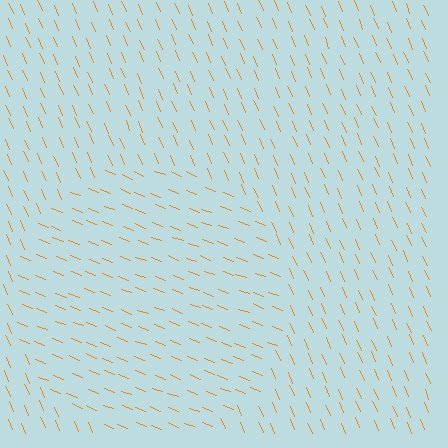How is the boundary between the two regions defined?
The boundary is defined purely by a change in line orientation (approximately 45 degrees difference). All lines are the same color and thickness.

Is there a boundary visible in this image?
Yes, there is a texture boundary formed by a change in line orientation.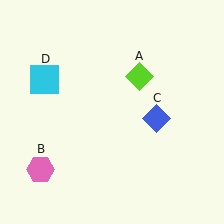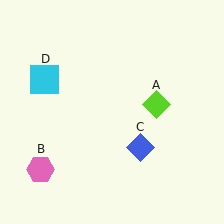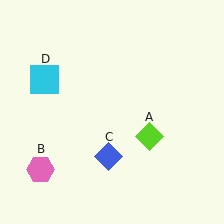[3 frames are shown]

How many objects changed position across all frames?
2 objects changed position: lime diamond (object A), blue diamond (object C).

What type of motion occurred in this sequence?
The lime diamond (object A), blue diamond (object C) rotated clockwise around the center of the scene.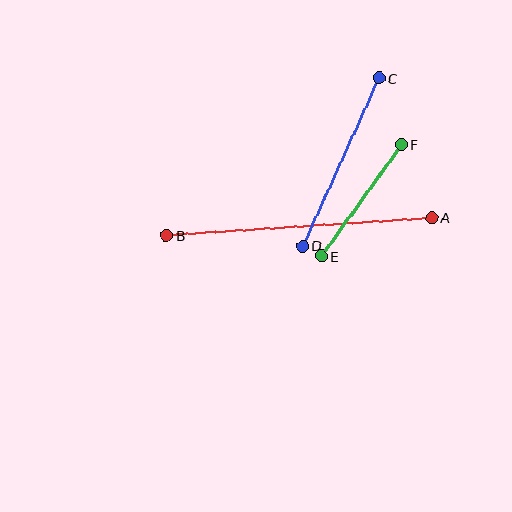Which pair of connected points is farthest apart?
Points A and B are farthest apart.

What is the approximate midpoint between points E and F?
The midpoint is at approximately (361, 200) pixels.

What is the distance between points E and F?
The distance is approximately 137 pixels.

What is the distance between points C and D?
The distance is approximately 184 pixels.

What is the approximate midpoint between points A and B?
The midpoint is at approximately (299, 227) pixels.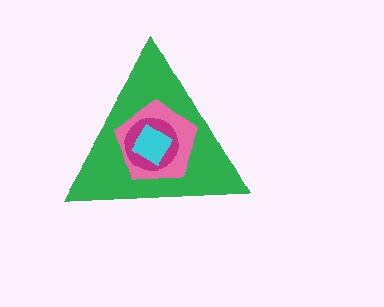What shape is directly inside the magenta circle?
The cyan diamond.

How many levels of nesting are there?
4.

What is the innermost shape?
The cyan diamond.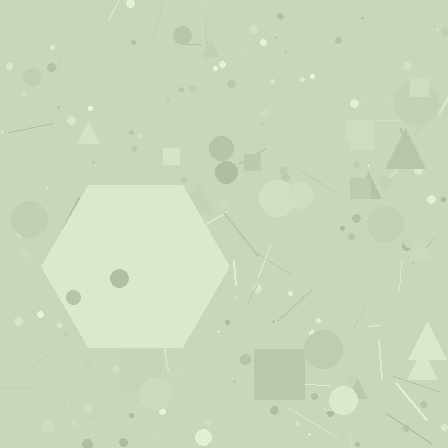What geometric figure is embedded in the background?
A hexagon is embedded in the background.